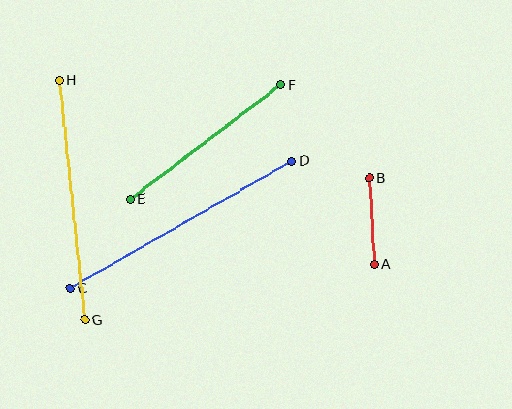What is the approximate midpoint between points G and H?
The midpoint is at approximately (72, 200) pixels.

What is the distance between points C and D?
The distance is approximately 255 pixels.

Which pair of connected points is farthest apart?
Points C and D are farthest apart.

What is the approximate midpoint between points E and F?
The midpoint is at approximately (206, 142) pixels.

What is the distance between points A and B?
The distance is approximately 87 pixels.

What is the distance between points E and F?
The distance is approximately 190 pixels.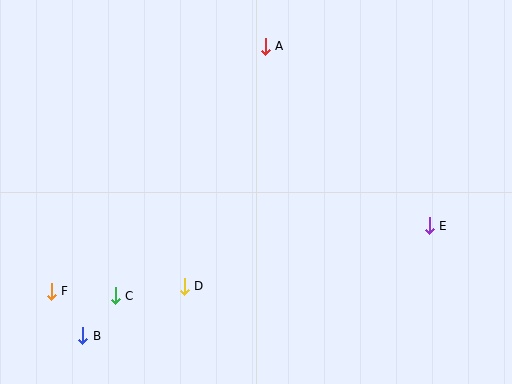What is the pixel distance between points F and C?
The distance between F and C is 64 pixels.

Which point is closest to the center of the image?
Point D at (184, 286) is closest to the center.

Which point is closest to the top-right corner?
Point E is closest to the top-right corner.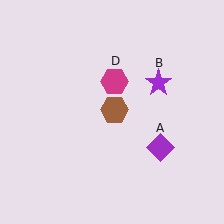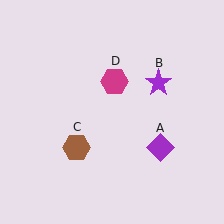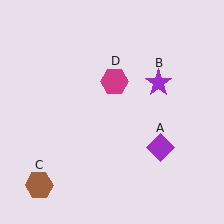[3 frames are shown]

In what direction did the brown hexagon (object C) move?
The brown hexagon (object C) moved down and to the left.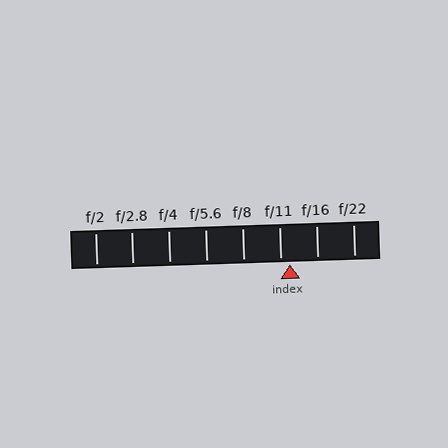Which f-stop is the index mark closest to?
The index mark is closest to f/11.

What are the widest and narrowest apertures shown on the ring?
The widest aperture shown is f/2 and the narrowest is f/22.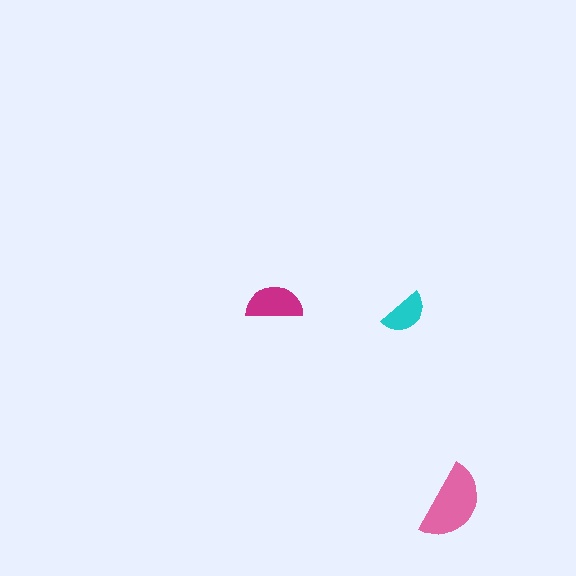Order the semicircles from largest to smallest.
the pink one, the magenta one, the cyan one.